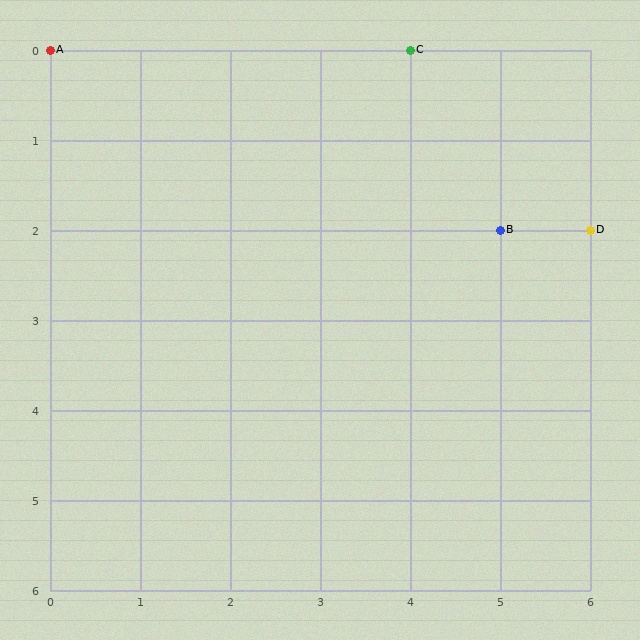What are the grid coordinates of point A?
Point A is at grid coordinates (0, 0).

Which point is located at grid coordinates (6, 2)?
Point D is at (6, 2).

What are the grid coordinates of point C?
Point C is at grid coordinates (4, 0).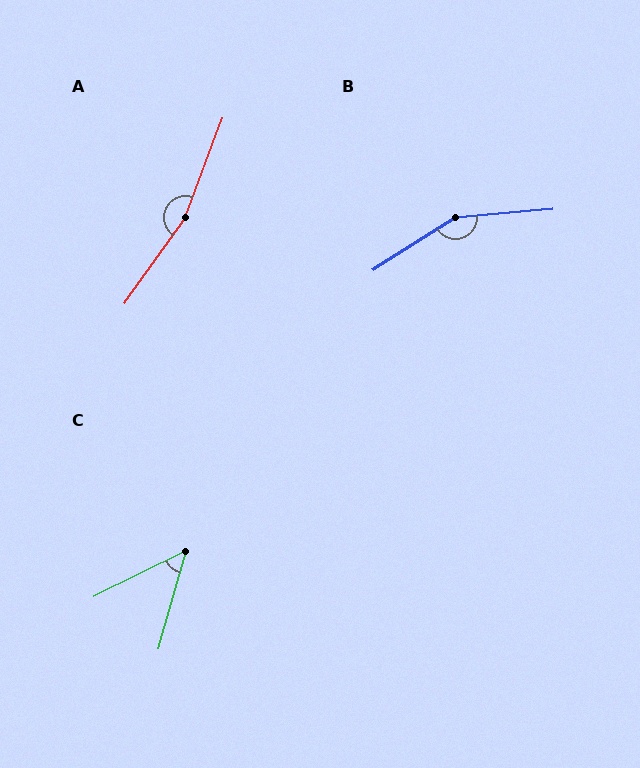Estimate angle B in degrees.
Approximately 153 degrees.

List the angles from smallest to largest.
C (48°), B (153°), A (165°).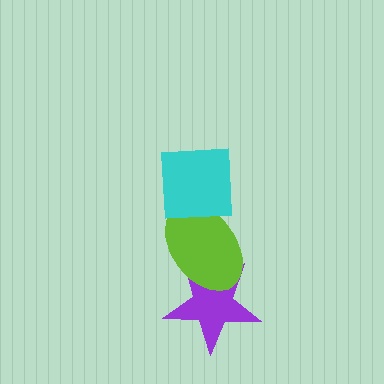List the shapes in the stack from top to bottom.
From top to bottom: the cyan square, the lime ellipse, the purple star.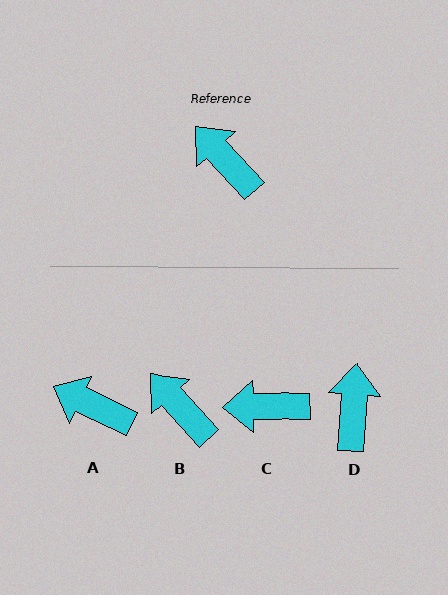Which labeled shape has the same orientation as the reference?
B.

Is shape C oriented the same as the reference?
No, it is off by about 48 degrees.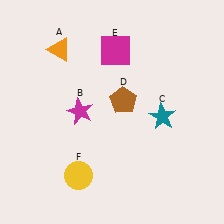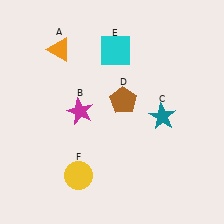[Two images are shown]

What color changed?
The square (E) changed from magenta in Image 1 to cyan in Image 2.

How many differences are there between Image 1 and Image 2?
There is 1 difference between the two images.